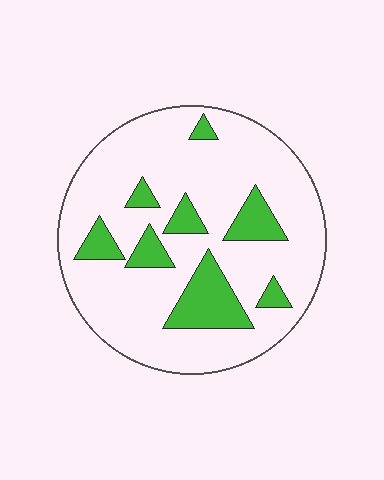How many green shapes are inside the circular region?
8.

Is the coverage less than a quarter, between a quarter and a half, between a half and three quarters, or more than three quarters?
Less than a quarter.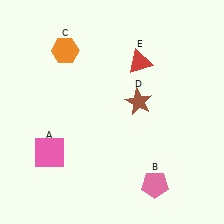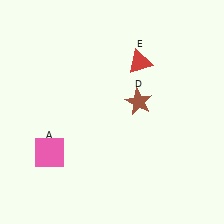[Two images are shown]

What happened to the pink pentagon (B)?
The pink pentagon (B) was removed in Image 2. It was in the bottom-right area of Image 1.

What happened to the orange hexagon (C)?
The orange hexagon (C) was removed in Image 2. It was in the top-left area of Image 1.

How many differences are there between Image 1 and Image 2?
There are 2 differences between the two images.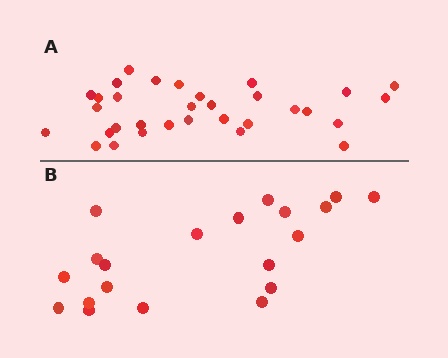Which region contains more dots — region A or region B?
Region A (the top region) has more dots.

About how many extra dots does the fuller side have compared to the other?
Region A has roughly 12 or so more dots than region B.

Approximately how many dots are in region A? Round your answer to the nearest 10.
About 30 dots. (The exact count is 32, which rounds to 30.)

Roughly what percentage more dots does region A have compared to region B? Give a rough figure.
About 60% more.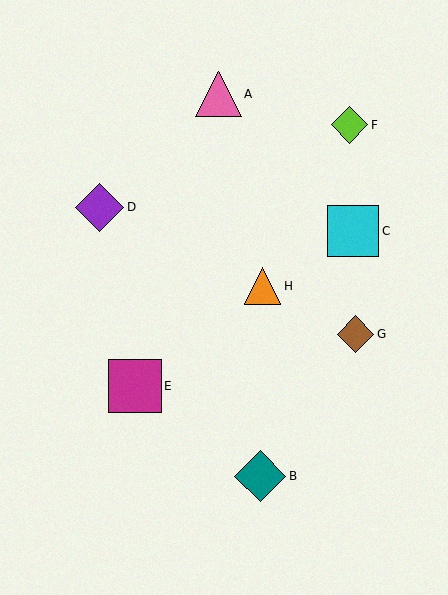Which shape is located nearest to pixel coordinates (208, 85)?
The pink triangle (labeled A) at (218, 94) is nearest to that location.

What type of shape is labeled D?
Shape D is a purple diamond.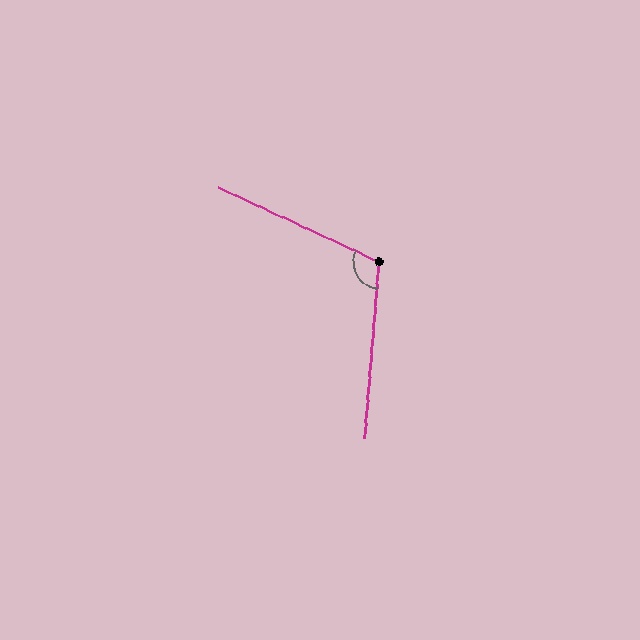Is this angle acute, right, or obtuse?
It is obtuse.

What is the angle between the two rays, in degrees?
Approximately 110 degrees.